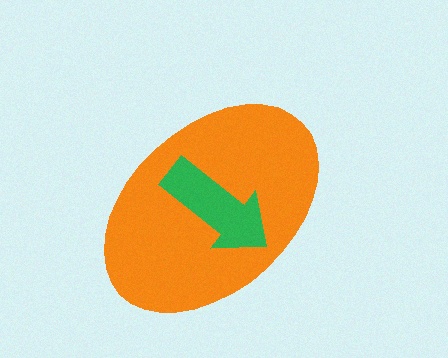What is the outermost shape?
The orange ellipse.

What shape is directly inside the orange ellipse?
The green arrow.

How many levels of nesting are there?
2.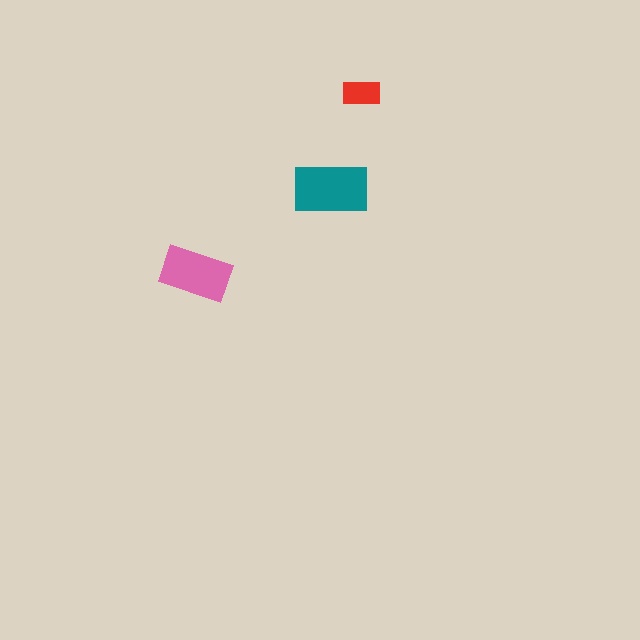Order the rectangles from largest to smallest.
the teal one, the pink one, the red one.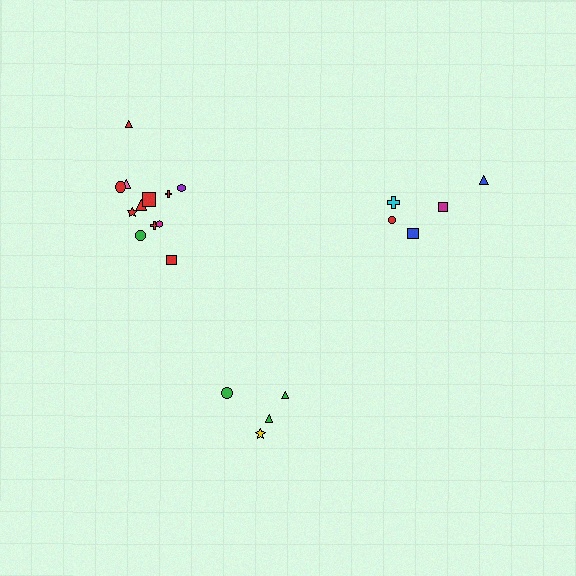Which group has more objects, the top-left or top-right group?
The top-left group.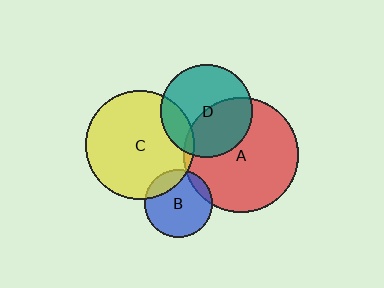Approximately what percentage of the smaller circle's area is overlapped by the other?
Approximately 5%.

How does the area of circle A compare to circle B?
Approximately 2.9 times.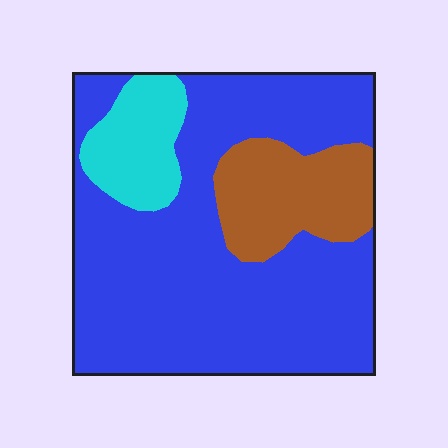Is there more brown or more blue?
Blue.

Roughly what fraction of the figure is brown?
Brown takes up about one sixth (1/6) of the figure.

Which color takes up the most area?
Blue, at roughly 70%.